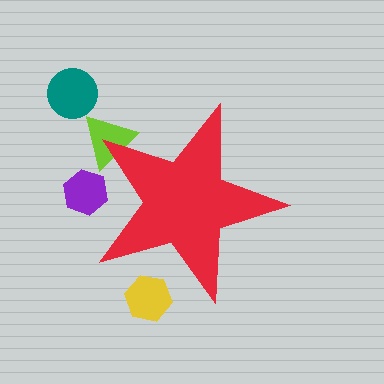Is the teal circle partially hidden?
No, the teal circle is fully visible.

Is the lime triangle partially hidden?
Yes, the lime triangle is partially hidden behind the red star.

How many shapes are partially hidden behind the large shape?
3 shapes are partially hidden.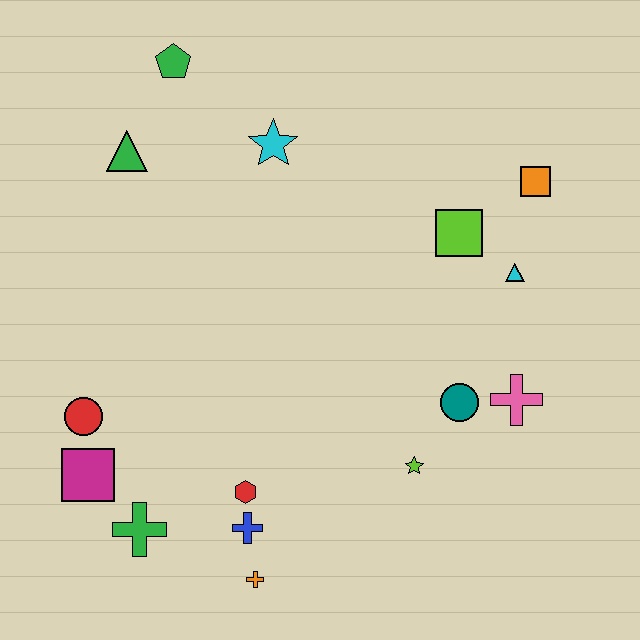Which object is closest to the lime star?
The teal circle is closest to the lime star.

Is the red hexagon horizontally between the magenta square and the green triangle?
No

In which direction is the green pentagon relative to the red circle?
The green pentagon is above the red circle.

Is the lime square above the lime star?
Yes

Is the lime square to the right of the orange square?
No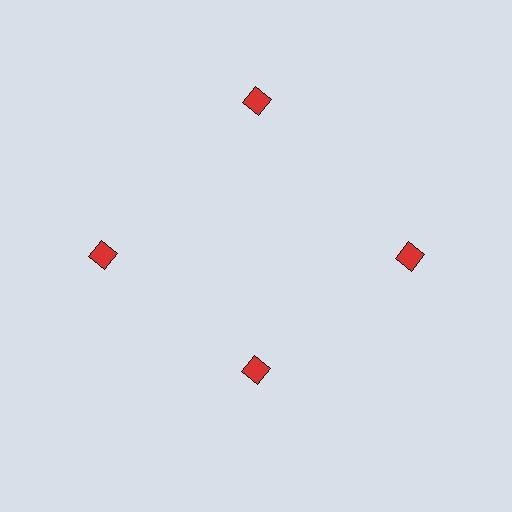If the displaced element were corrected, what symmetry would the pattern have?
It would have 4-fold rotational symmetry — the pattern would map onto itself every 90 degrees.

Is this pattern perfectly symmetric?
No. The 4 red squares are arranged in a ring, but one element near the 6 o'clock position is pulled inward toward the center, breaking the 4-fold rotational symmetry.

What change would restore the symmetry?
The symmetry would be restored by moving it outward, back onto the ring so that all 4 squares sit at equal angles and equal distance from the center.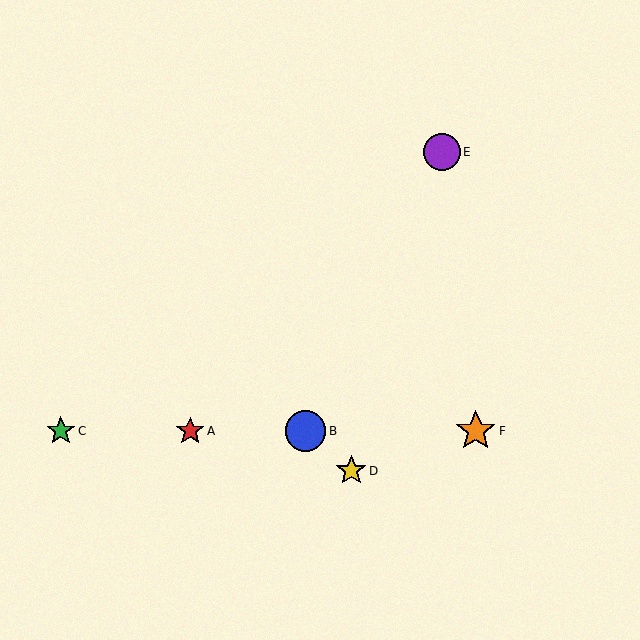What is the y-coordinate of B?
Object B is at y≈431.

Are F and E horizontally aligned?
No, F is at y≈431 and E is at y≈152.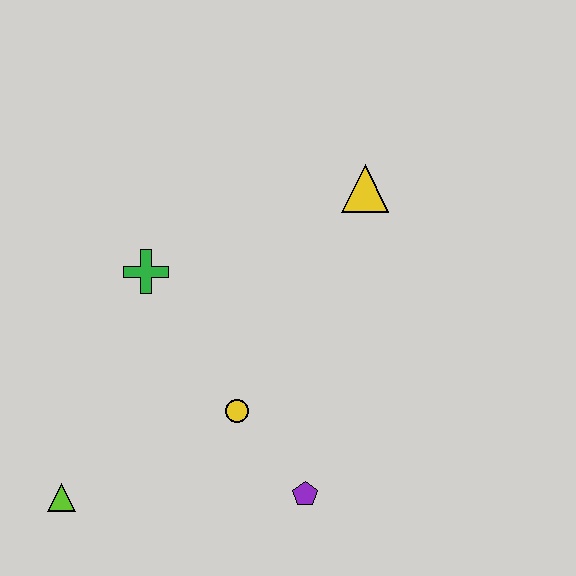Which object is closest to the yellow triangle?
The green cross is closest to the yellow triangle.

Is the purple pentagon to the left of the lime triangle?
No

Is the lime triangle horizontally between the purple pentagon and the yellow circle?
No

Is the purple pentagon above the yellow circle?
No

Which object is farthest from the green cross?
The purple pentagon is farthest from the green cross.